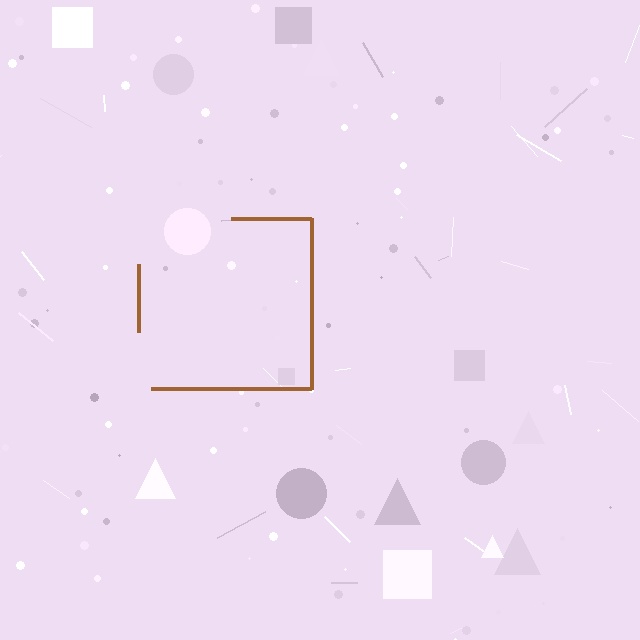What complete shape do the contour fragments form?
The contour fragments form a square.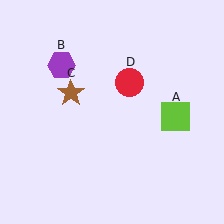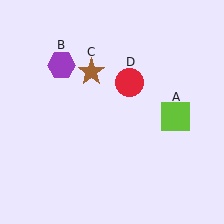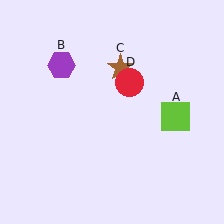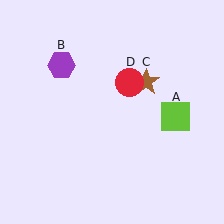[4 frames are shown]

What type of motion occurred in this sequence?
The brown star (object C) rotated clockwise around the center of the scene.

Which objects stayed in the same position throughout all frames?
Lime square (object A) and purple hexagon (object B) and red circle (object D) remained stationary.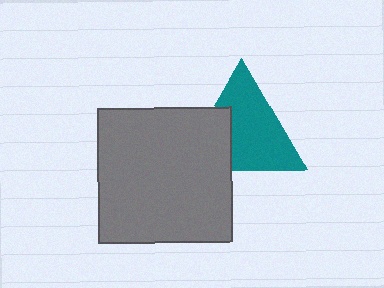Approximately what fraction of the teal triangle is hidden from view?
Roughly 31% of the teal triangle is hidden behind the gray square.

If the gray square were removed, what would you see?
You would see the complete teal triangle.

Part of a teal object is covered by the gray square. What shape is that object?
It is a triangle.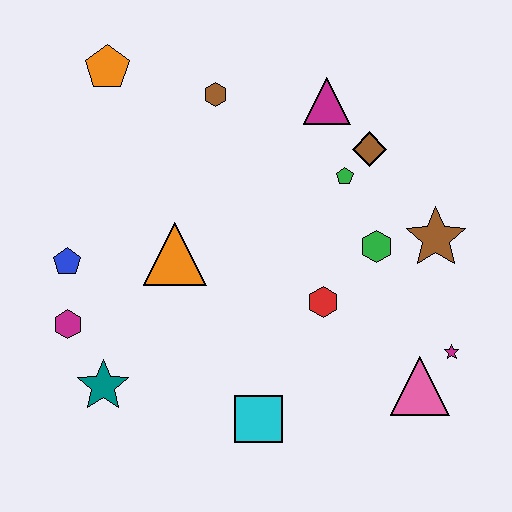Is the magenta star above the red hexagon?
No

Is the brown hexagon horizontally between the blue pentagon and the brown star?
Yes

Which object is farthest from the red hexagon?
The orange pentagon is farthest from the red hexagon.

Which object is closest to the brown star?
The green hexagon is closest to the brown star.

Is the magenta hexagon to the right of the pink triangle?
No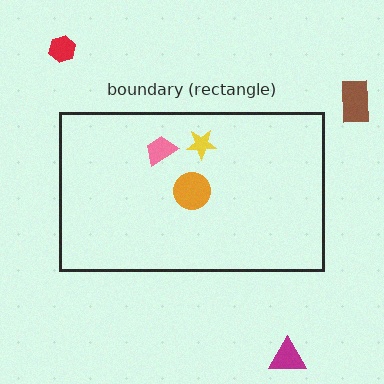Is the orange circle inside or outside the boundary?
Inside.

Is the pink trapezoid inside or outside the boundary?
Inside.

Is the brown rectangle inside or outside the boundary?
Outside.